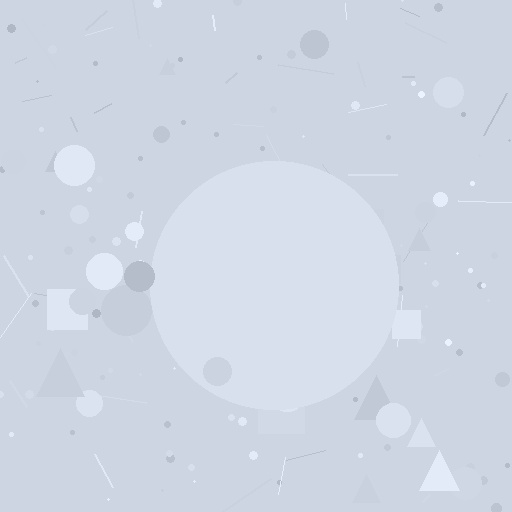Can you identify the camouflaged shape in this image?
The camouflaged shape is a circle.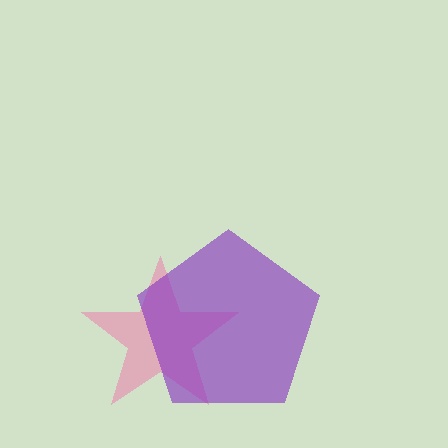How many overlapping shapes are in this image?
There are 2 overlapping shapes in the image.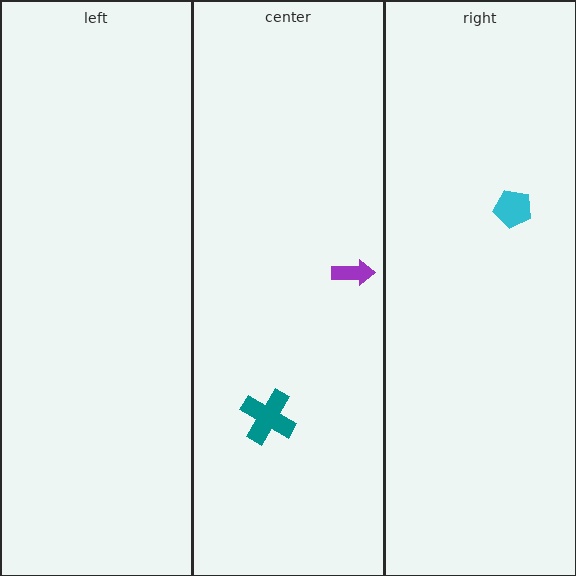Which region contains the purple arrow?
The center region.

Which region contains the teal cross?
The center region.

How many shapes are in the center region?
2.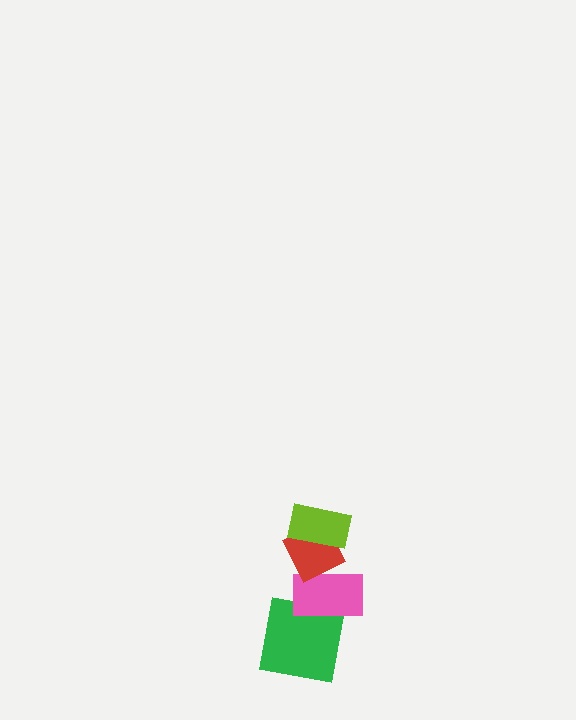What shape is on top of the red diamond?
The lime rectangle is on top of the red diamond.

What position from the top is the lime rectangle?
The lime rectangle is 1st from the top.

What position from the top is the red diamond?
The red diamond is 2nd from the top.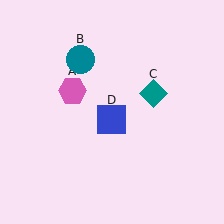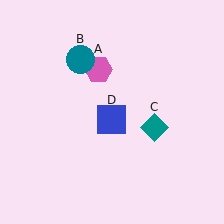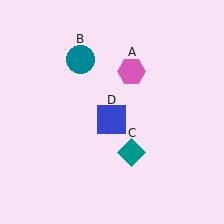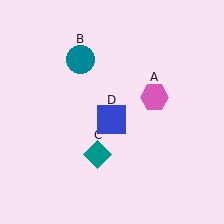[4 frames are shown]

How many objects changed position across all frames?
2 objects changed position: pink hexagon (object A), teal diamond (object C).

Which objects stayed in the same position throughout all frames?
Teal circle (object B) and blue square (object D) remained stationary.